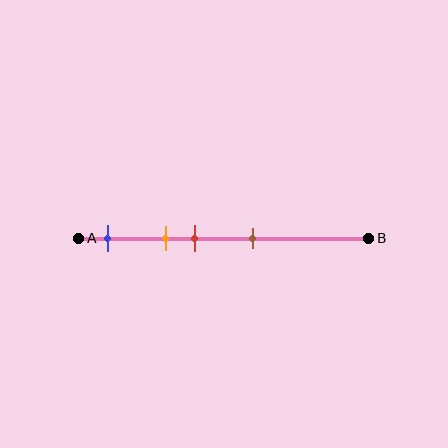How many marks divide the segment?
There are 4 marks dividing the segment.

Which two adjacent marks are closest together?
The orange and red marks are the closest adjacent pair.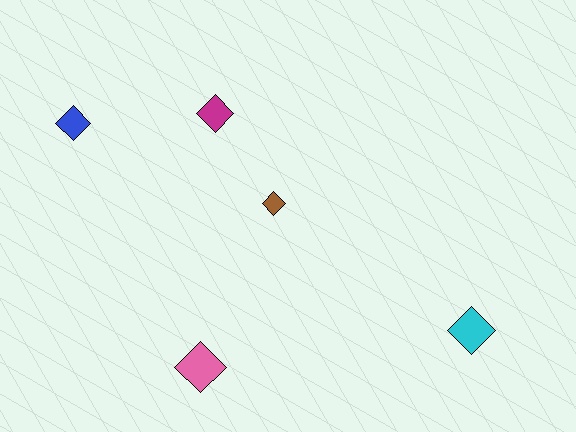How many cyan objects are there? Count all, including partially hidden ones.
There is 1 cyan object.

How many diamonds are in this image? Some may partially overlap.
There are 5 diamonds.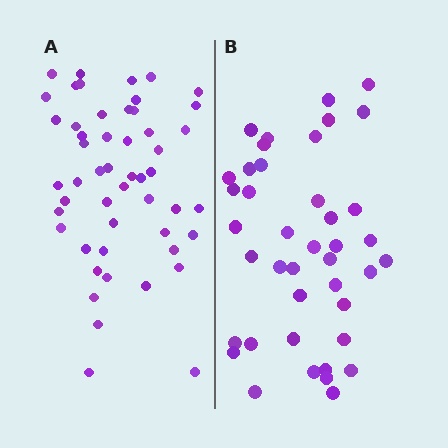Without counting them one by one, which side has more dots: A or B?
Region A (the left region) has more dots.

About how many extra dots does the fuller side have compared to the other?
Region A has roughly 10 or so more dots than region B.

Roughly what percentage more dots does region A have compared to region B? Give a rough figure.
About 25% more.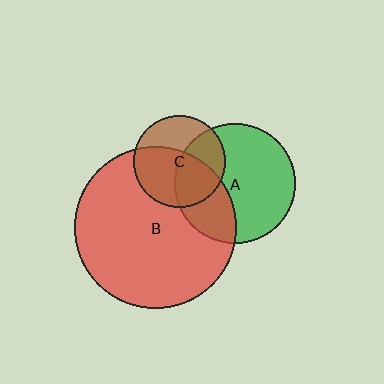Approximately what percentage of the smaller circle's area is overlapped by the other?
Approximately 40%.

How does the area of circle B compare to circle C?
Approximately 3.1 times.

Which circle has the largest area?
Circle B (red).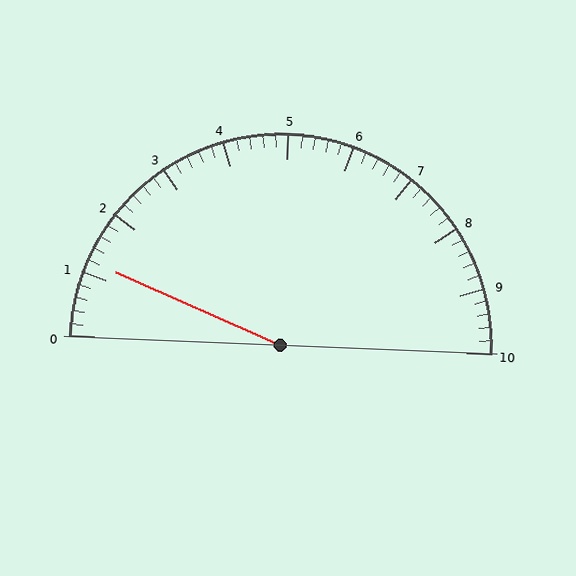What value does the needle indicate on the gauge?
The needle indicates approximately 1.2.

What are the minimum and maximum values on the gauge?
The gauge ranges from 0 to 10.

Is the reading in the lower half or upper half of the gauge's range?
The reading is in the lower half of the range (0 to 10).